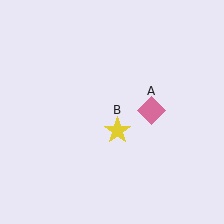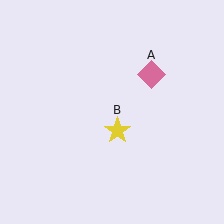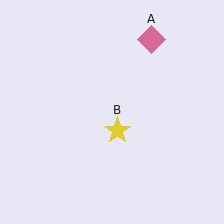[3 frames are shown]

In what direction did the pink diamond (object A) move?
The pink diamond (object A) moved up.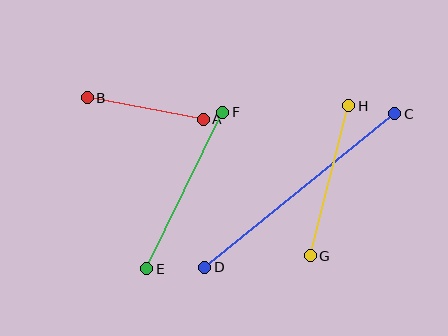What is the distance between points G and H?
The distance is approximately 155 pixels.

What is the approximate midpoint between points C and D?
The midpoint is at approximately (300, 190) pixels.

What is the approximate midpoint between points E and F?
The midpoint is at approximately (185, 191) pixels.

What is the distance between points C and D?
The distance is approximately 244 pixels.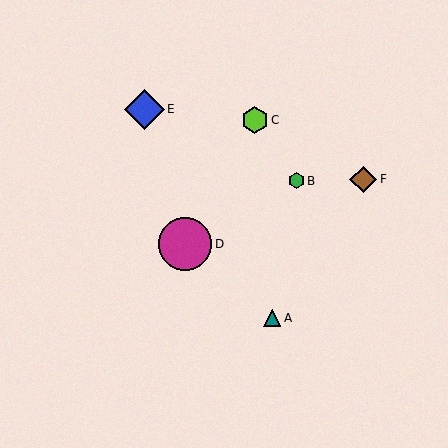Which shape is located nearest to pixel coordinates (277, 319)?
The teal triangle (labeled A) at (272, 318) is nearest to that location.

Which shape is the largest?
The magenta circle (labeled D) is the largest.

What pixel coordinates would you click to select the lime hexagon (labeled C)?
Click at (255, 120) to select the lime hexagon C.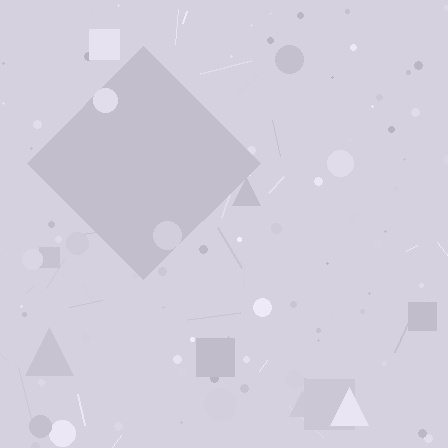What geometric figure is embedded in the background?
A diamond is embedded in the background.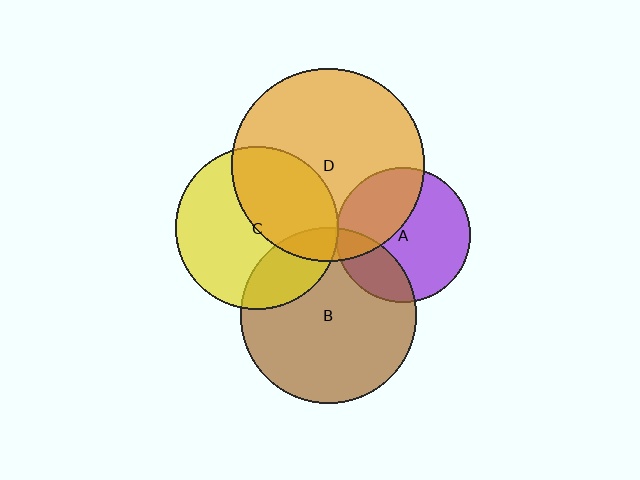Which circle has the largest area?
Circle D (orange).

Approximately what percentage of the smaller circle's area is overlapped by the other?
Approximately 5%.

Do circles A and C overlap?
Yes.